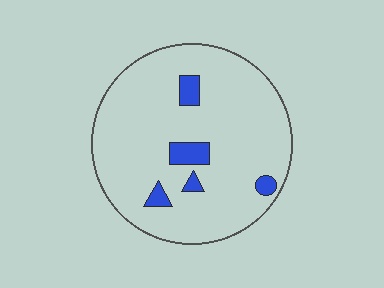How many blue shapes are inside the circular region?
5.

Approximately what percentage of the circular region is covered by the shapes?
Approximately 10%.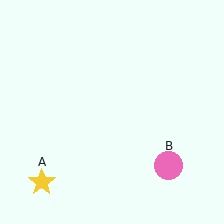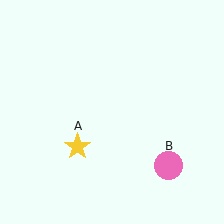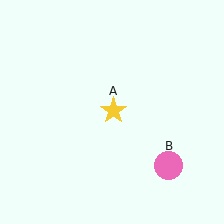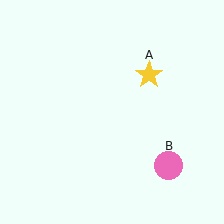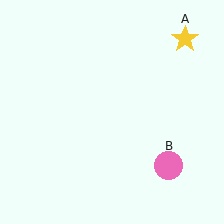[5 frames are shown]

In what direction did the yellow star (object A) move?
The yellow star (object A) moved up and to the right.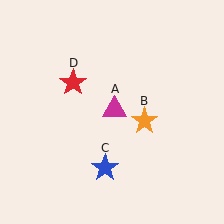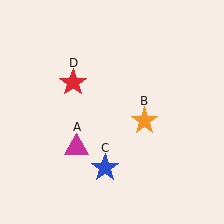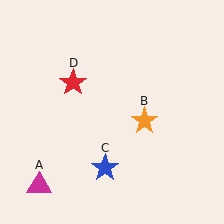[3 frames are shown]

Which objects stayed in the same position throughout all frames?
Orange star (object B) and blue star (object C) and red star (object D) remained stationary.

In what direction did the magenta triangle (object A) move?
The magenta triangle (object A) moved down and to the left.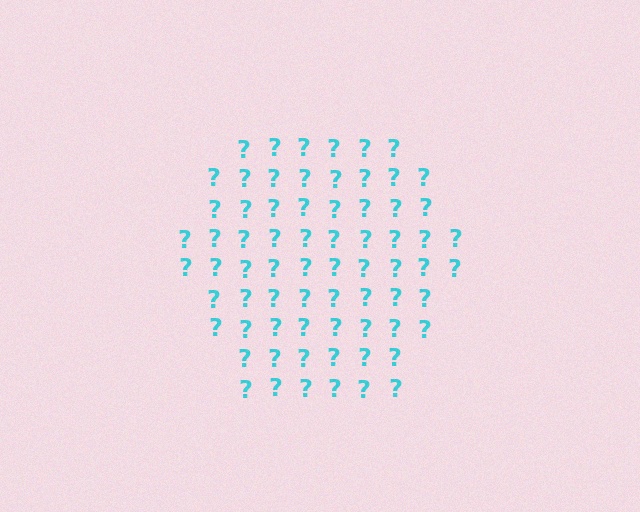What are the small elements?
The small elements are question marks.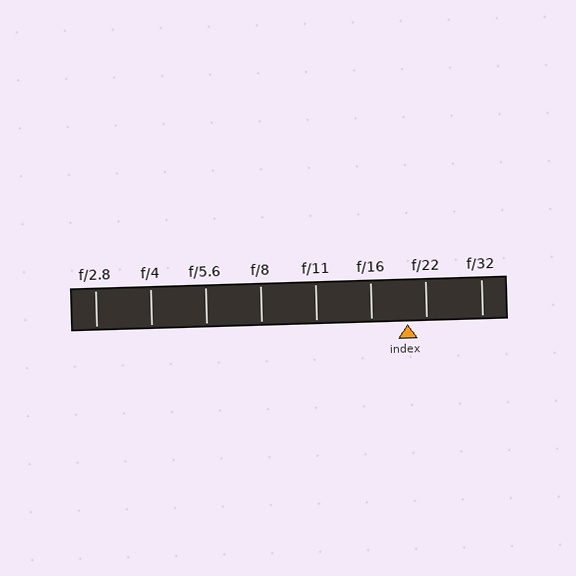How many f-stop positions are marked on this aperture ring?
There are 8 f-stop positions marked.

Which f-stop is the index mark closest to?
The index mark is closest to f/22.